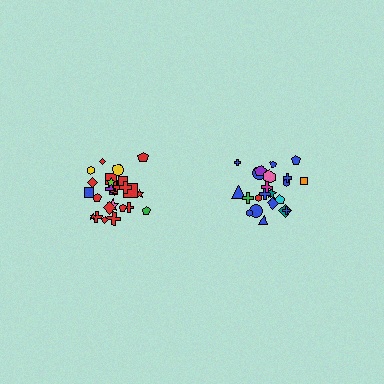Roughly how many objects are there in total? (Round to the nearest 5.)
Roughly 45 objects in total.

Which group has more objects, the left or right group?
The left group.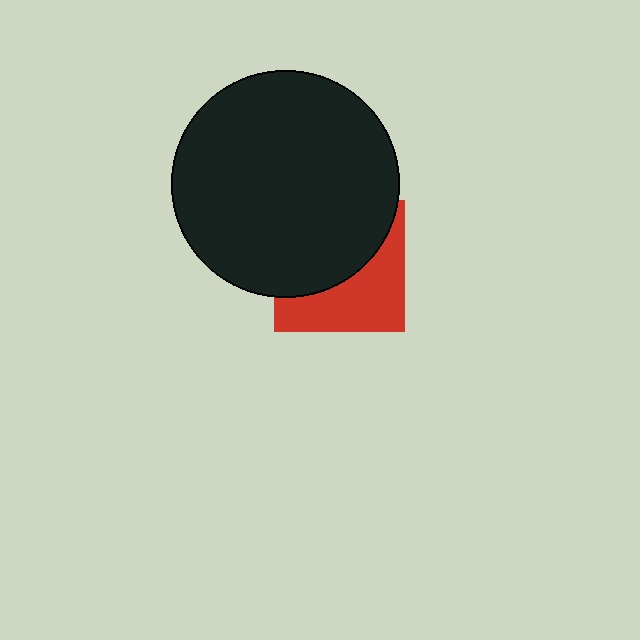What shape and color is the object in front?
The object in front is a black circle.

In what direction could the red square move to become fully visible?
The red square could move down. That would shift it out from behind the black circle entirely.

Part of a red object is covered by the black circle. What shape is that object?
It is a square.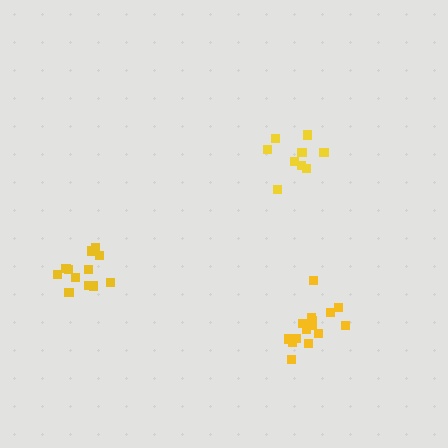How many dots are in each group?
Group 1: 9 dots, Group 2: 12 dots, Group 3: 15 dots (36 total).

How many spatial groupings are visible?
There are 3 spatial groupings.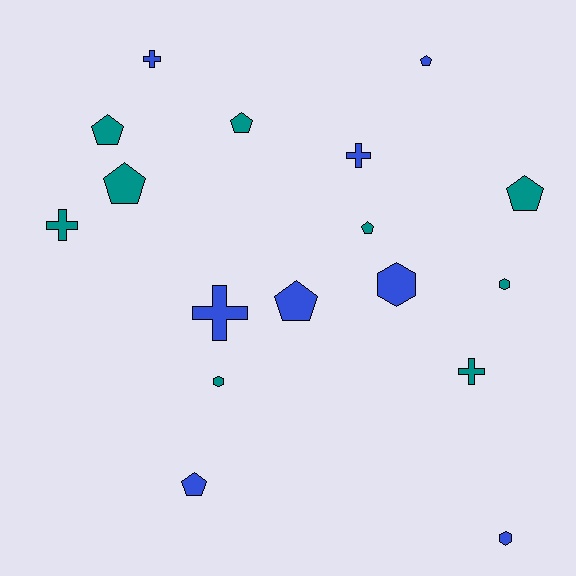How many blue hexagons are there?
There are 2 blue hexagons.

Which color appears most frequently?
Teal, with 9 objects.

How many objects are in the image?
There are 17 objects.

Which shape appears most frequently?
Pentagon, with 8 objects.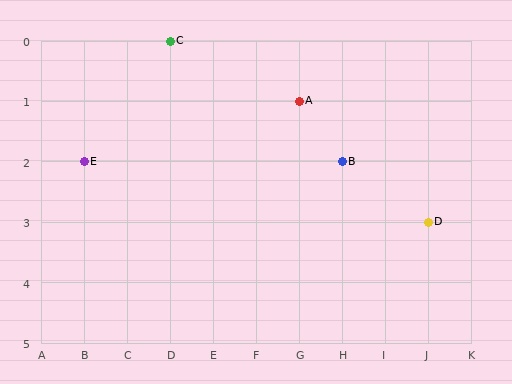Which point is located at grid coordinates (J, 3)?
Point D is at (J, 3).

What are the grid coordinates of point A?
Point A is at grid coordinates (G, 1).